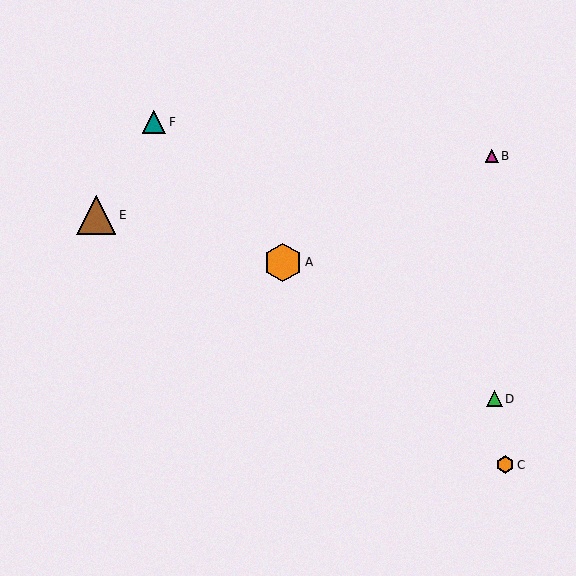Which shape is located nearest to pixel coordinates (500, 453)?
The orange hexagon (labeled C) at (505, 465) is nearest to that location.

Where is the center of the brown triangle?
The center of the brown triangle is at (96, 215).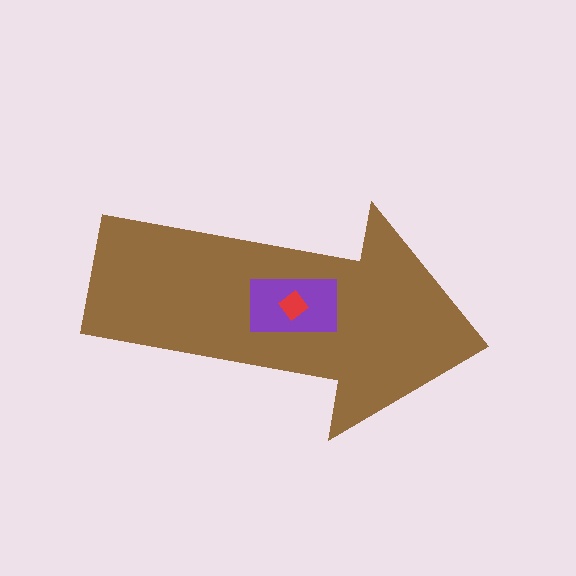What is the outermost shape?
The brown arrow.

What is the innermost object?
The red diamond.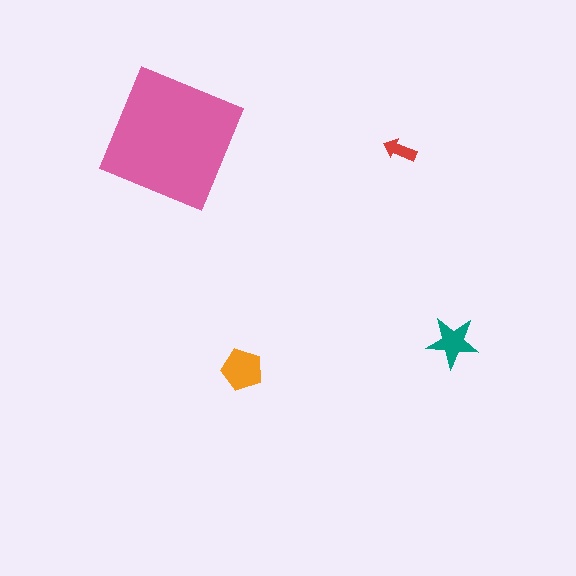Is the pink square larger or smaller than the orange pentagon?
Larger.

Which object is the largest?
The pink square.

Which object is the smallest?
The red arrow.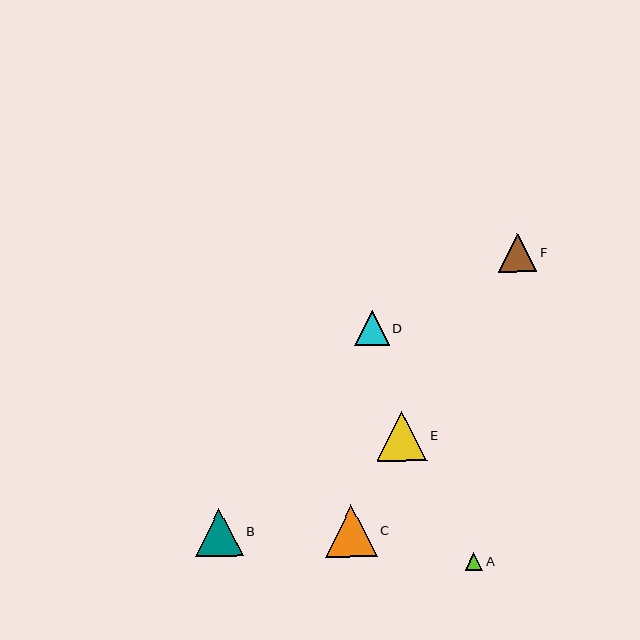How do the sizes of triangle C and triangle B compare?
Triangle C and triangle B are approximately the same size.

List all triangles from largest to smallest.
From largest to smallest: C, E, B, F, D, A.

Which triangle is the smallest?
Triangle A is the smallest with a size of approximately 17 pixels.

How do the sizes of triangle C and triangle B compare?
Triangle C and triangle B are approximately the same size.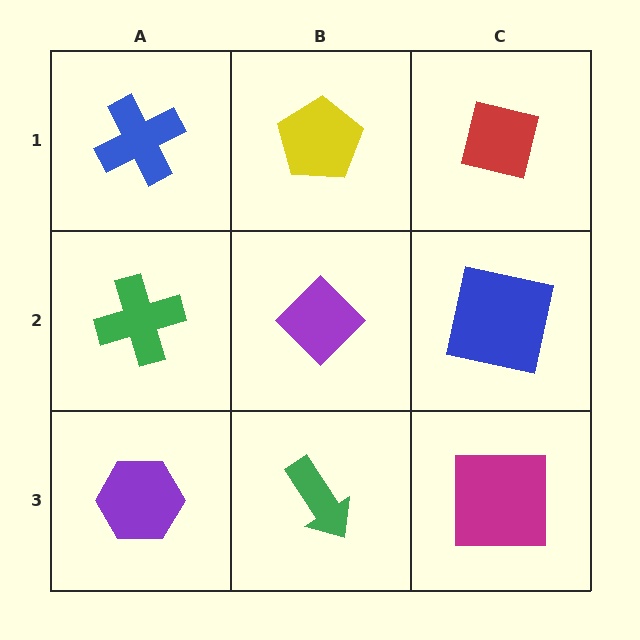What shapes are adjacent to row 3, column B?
A purple diamond (row 2, column B), a purple hexagon (row 3, column A), a magenta square (row 3, column C).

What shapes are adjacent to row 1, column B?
A purple diamond (row 2, column B), a blue cross (row 1, column A), a red square (row 1, column C).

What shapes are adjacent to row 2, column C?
A red square (row 1, column C), a magenta square (row 3, column C), a purple diamond (row 2, column B).